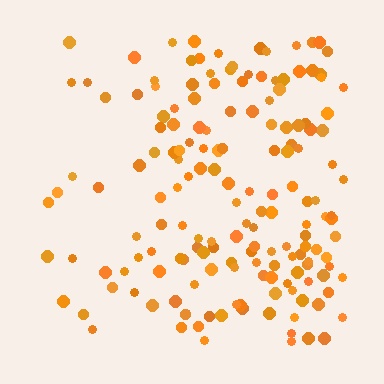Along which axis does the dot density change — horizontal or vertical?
Horizontal.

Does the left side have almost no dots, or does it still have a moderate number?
Still a moderate number, just noticeably fewer than the right.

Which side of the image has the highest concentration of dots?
The right.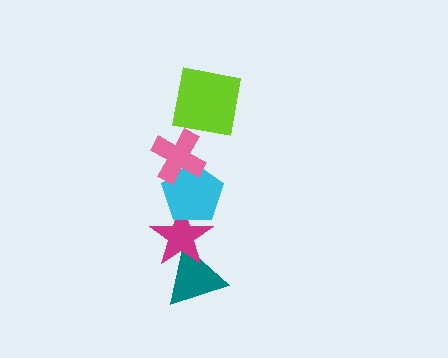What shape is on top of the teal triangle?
The magenta star is on top of the teal triangle.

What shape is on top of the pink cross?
The lime square is on top of the pink cross.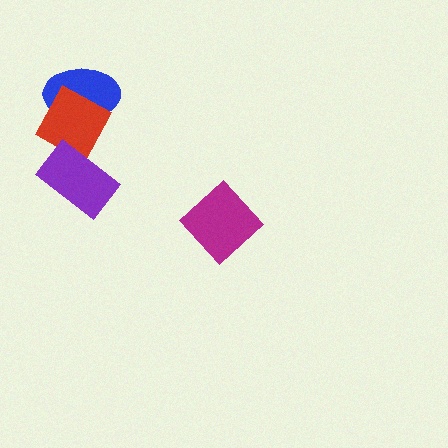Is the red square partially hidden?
Yes, it is partially covered by another shape.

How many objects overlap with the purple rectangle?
1 object overlaps with the purple rectangle.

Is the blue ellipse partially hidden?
Yes, it is partially covered by another shape.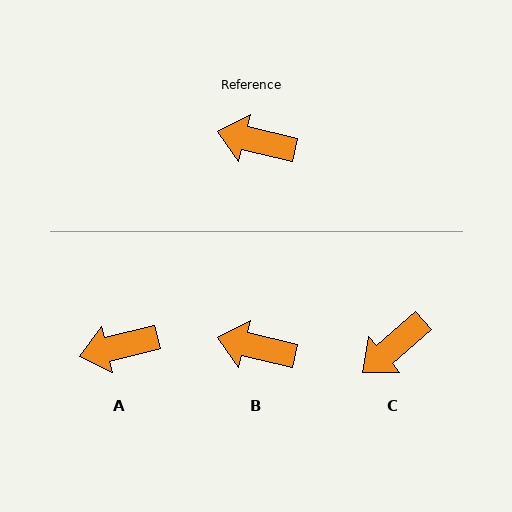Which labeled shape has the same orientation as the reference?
B.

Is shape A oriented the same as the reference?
No, it is off by about 28 degrees.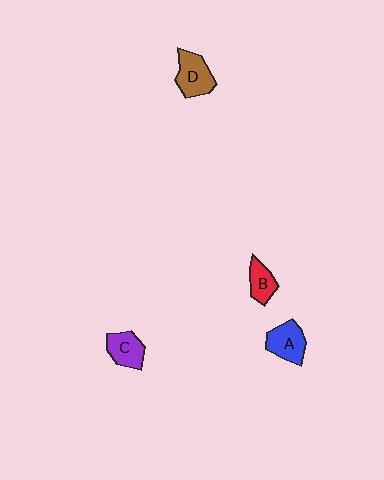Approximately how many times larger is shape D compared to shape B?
Approximately 1.5 times.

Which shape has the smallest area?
Shape B (red).